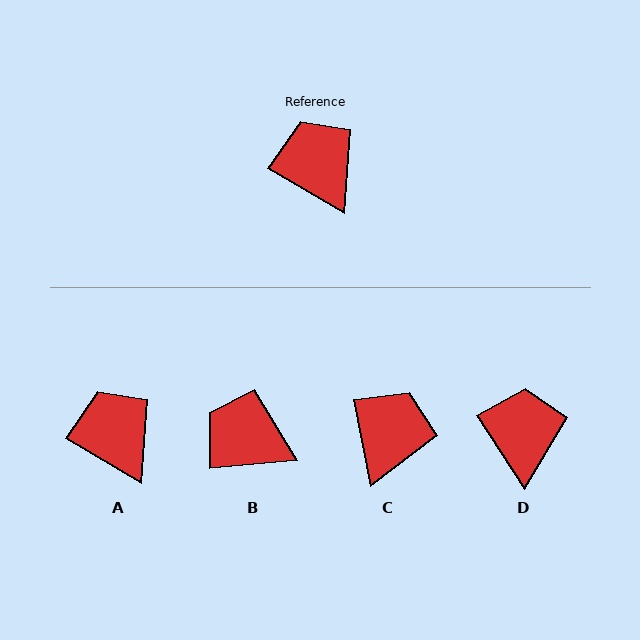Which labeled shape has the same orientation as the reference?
A.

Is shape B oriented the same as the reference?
No, it is off by about 35 degrees.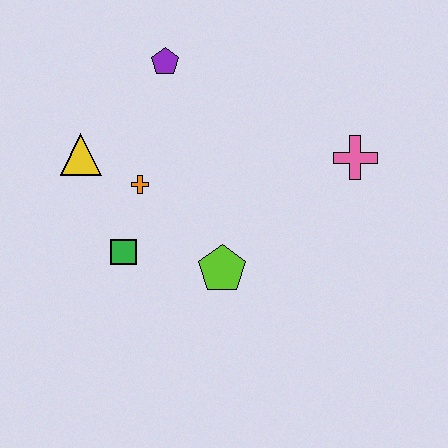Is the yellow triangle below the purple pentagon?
Yes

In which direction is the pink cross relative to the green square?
The pink cross is to the right of the green square.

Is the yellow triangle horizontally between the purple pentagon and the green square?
No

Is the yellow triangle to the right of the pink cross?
No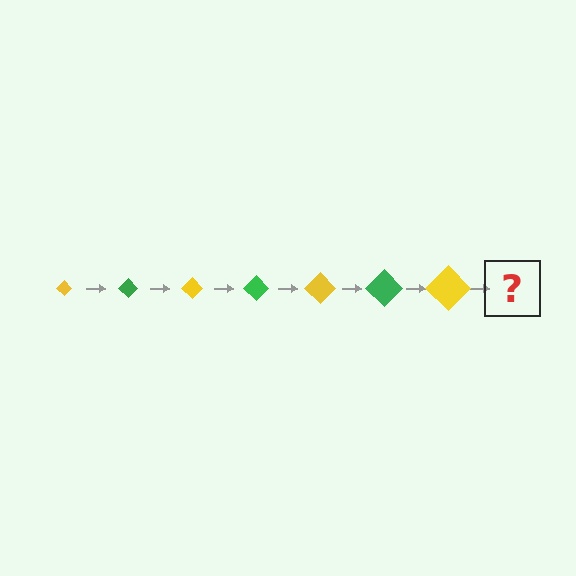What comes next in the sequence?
The next element should be a green diamond, larger than the previous one.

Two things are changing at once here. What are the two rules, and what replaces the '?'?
The two rules are that the diamond grows larger each step and the color cycles through yellow and green. The '?' should be a green diamond, larger than the previous one.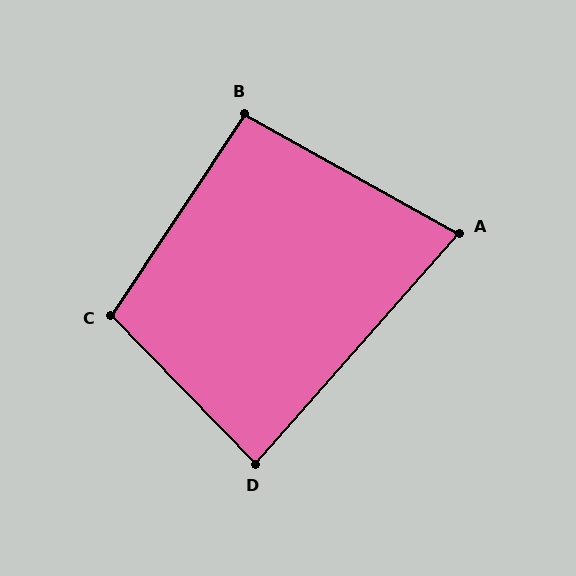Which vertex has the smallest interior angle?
A, at approximately 78 degrees.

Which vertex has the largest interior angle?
C, at approximately 102 degrees.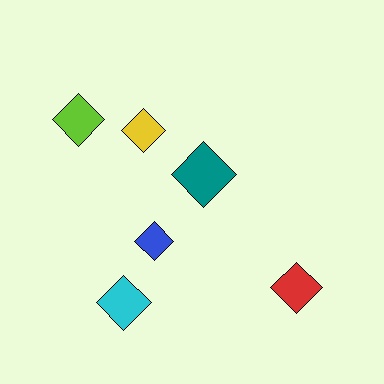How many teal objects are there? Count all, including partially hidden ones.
There is 1 teal object.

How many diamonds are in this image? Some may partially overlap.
There are 6 diamonds.